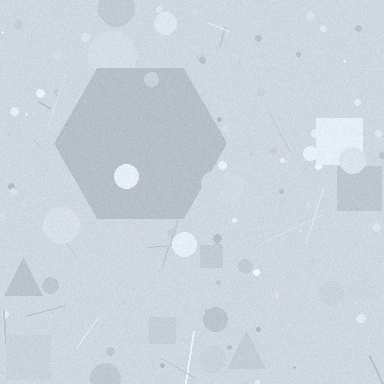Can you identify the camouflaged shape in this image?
The camouflaged shape is a hexagon.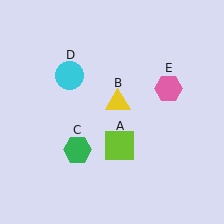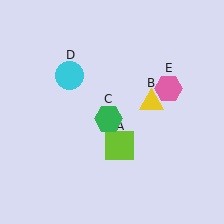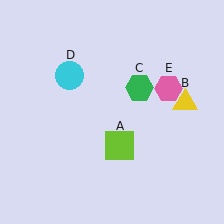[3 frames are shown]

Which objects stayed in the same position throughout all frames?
Lime square (object A) and cyan circle (object D) and pink hexagon (object E) remained stationary.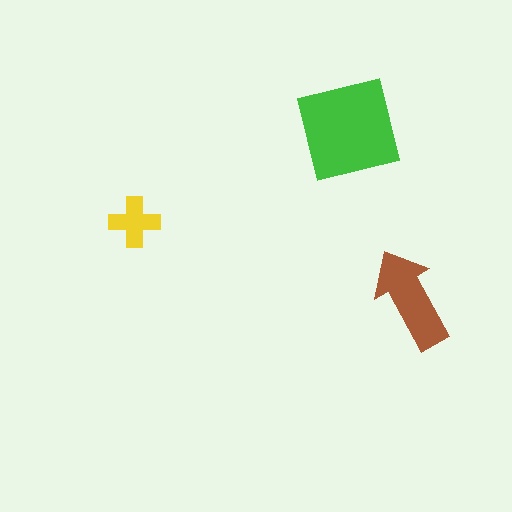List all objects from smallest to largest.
The yellow cross, the brown arrow, the green square.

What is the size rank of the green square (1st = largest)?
1st.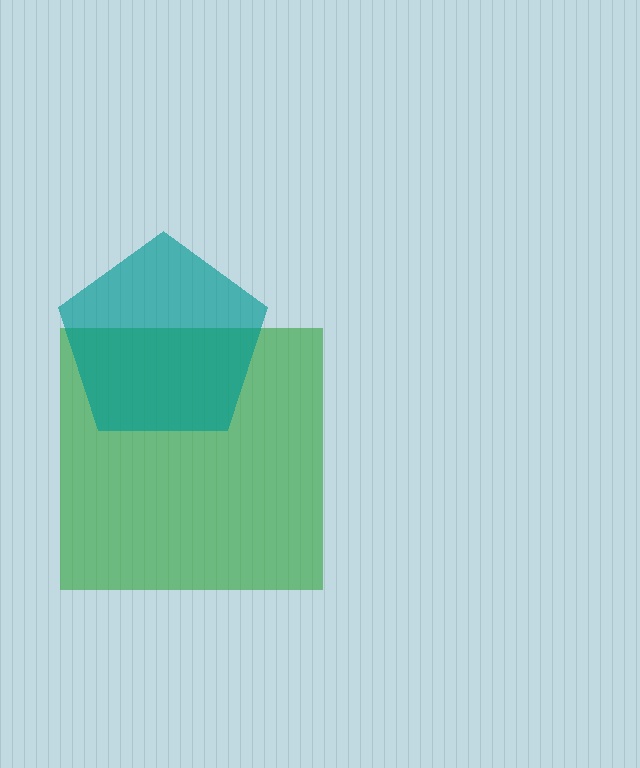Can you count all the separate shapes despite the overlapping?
Yes, there are 2 separate shapes.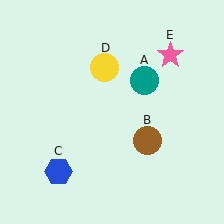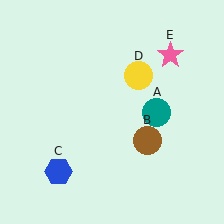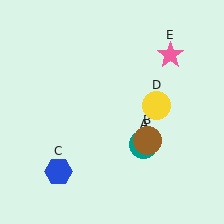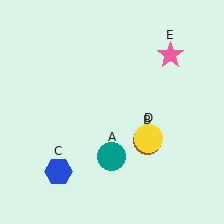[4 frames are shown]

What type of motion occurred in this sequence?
The teal circle (object A), yellow circle (object D) rotated clockwise around the center of the scene.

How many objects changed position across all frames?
2 objects changed position: teal circle (object A), yellow circle (object D).